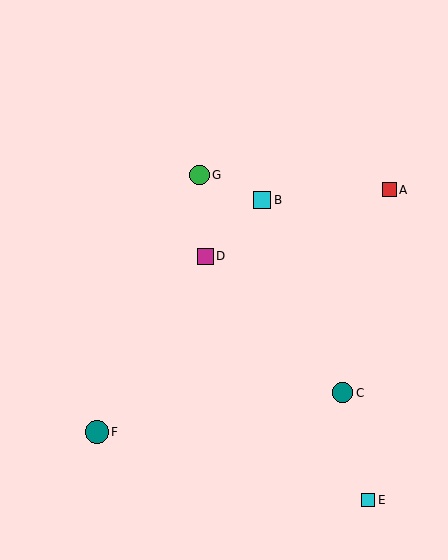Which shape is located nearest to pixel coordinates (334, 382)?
The teal circle (labeled C) at (343, 393) is nearest to that location.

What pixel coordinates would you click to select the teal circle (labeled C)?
Click at (343, 393) to select the teal circle C.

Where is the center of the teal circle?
The center of the teal circle is at (343, 393).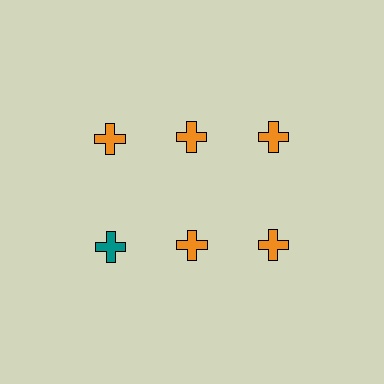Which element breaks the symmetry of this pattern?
The teal cross in the second row, leftmost column breaks the symmetry. All other shapes are orange crosses.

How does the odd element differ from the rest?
It has a different color: teal instead of orange.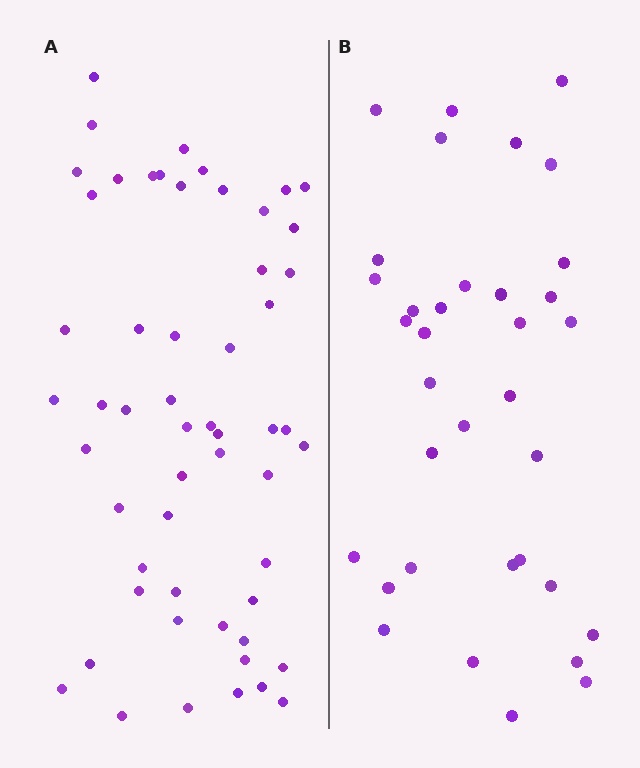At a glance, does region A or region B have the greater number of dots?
Region A (the left region) has more dots.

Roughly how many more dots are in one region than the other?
Region A has approximately 20 more dots than region B.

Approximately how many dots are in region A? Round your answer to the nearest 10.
About 60 dots. (The exact count is 55, which rounds to 60.)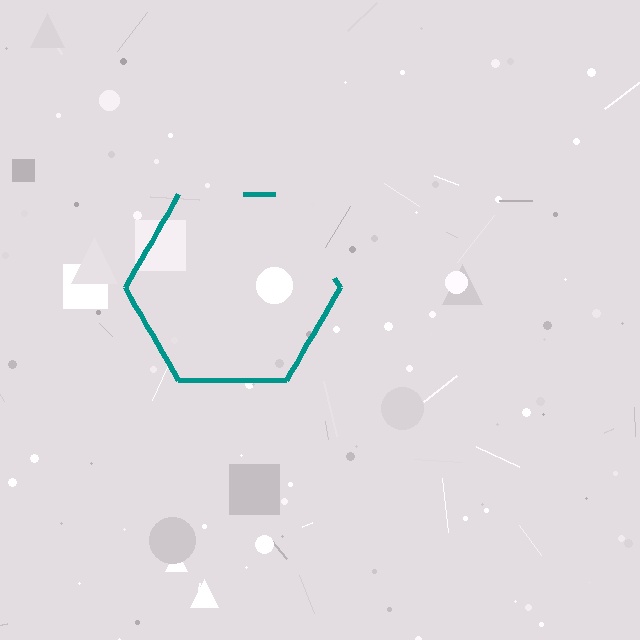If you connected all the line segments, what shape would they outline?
They would outline a hexagon.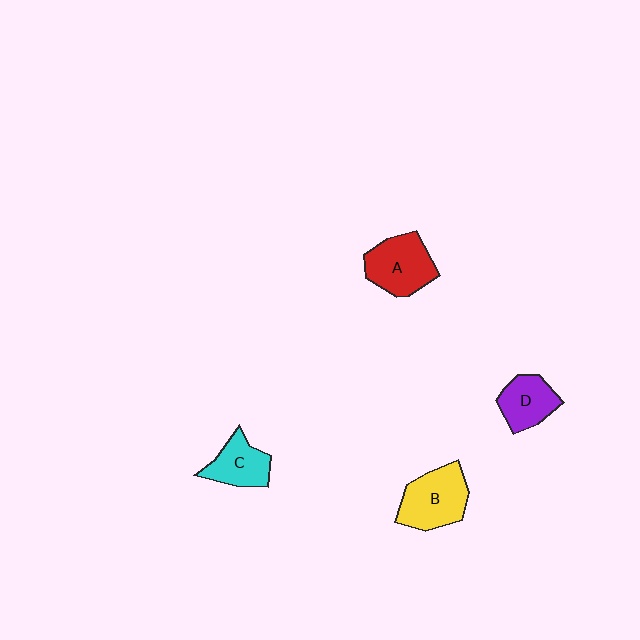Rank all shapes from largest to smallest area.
From largest to smallest: B (yellow), A (red), D (purple), C (cyan).